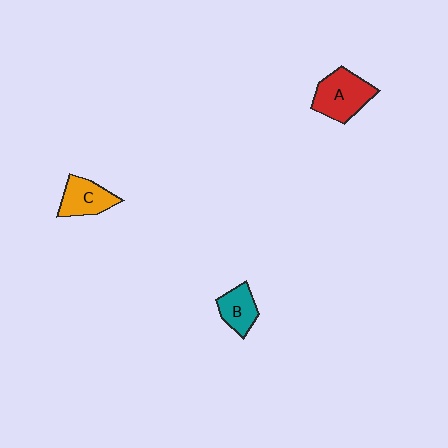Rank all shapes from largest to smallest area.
From largest to smallest: A (red), C (orange), B (teal).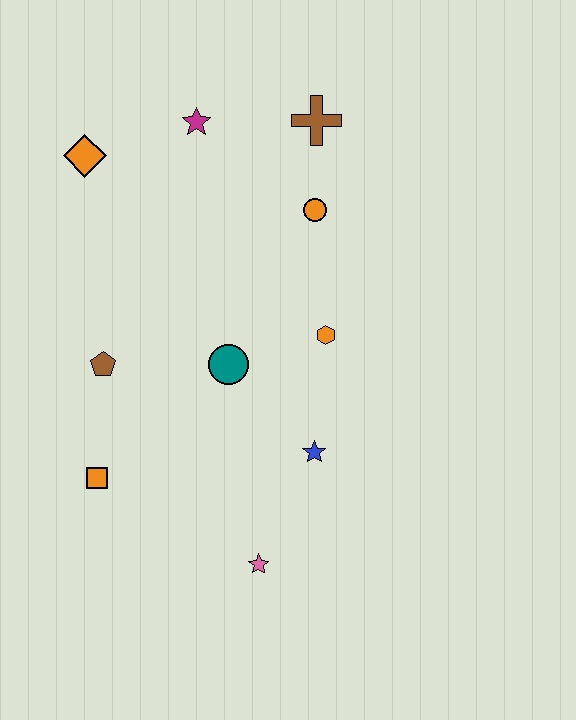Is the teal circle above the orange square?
Yes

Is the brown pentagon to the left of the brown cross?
Yes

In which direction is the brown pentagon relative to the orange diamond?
The brown pentagon is below the orange diamond.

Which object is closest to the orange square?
The brown pentagon is closest to the orange square.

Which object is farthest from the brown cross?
The pink star is farthest from the brown cross.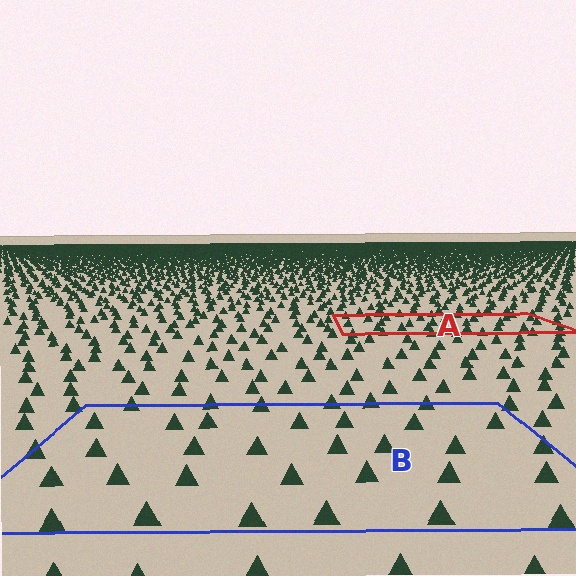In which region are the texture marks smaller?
The texture marks are smaller in region A, because it is farther away.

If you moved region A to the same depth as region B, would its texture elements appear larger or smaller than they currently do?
They would appear larger. At a closer depth, the same texture elements are projected at a bigger on-screen size.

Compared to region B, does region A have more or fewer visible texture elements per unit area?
Region A has more texture elements per unit area — they are packed more densely because it is farther away.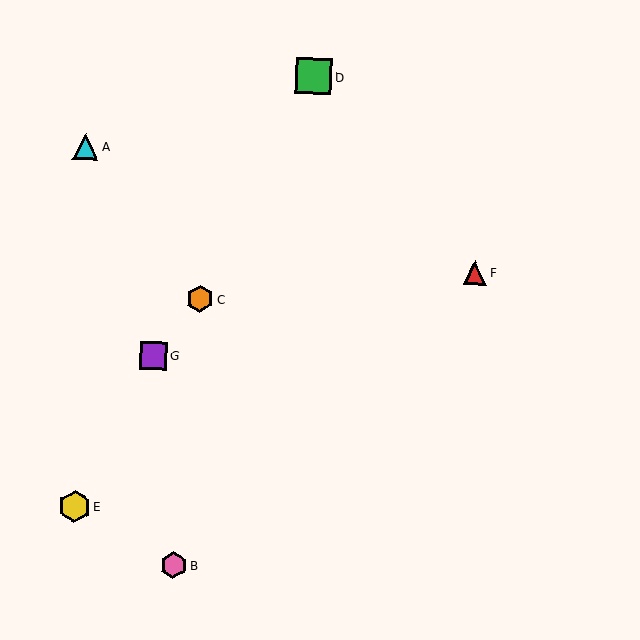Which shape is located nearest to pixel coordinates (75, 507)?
The yellow hexagon (labeled E) at (75, 506) is nearest to that location.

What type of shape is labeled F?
Shape F is a red triangle.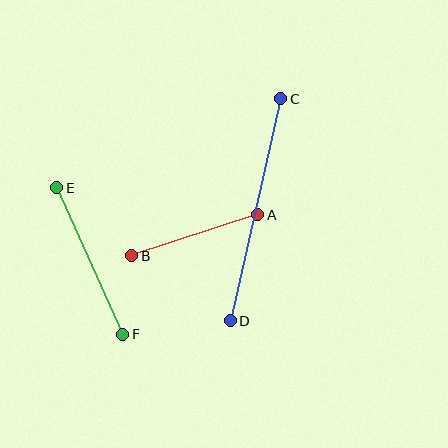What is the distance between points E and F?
The distance is approximately 161 pixels.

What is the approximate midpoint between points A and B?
The midpoint is at approximately (195, 235) pixels.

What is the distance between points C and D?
The distance is approximately 228 pixels.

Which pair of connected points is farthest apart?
Points C and D are farthest apart.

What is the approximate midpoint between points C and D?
The midpoint is at approximately (255, 210) pixels.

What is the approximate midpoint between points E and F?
The midpoint is at approximately (90, 261) pixels.